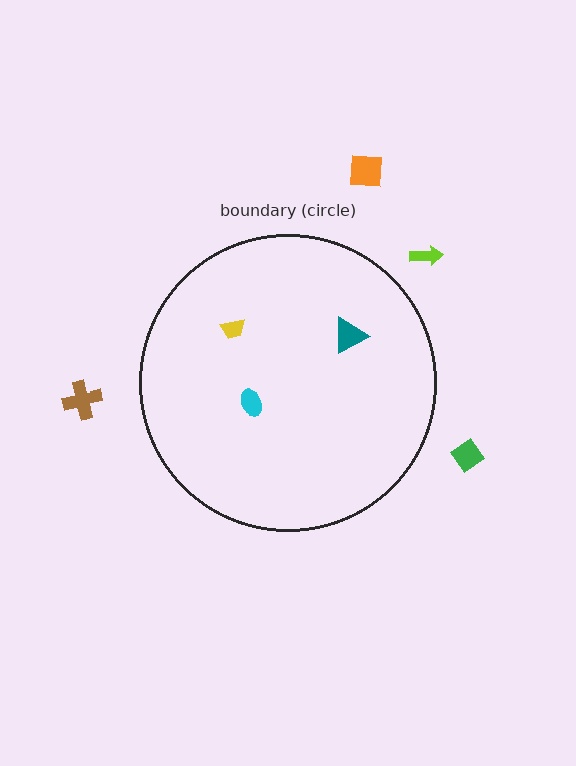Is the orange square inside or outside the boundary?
Outside.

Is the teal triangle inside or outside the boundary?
Inside.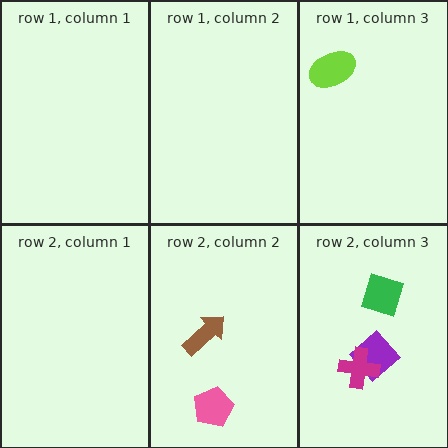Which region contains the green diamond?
The row 2, column 3 region.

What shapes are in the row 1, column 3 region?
The lime ellipse.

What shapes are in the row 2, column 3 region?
The purple diamond, the magenta cross, the green diamond.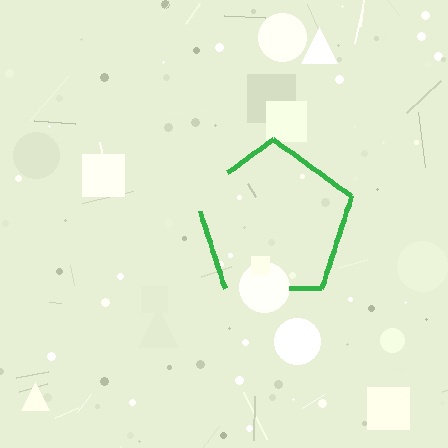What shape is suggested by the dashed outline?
The dashed outline suggests a pentagon.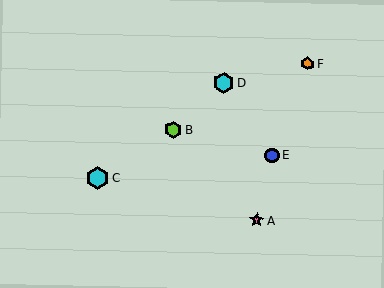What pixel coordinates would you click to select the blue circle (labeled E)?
Click at (272, 155) to select the blue circle E.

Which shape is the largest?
The cyan hexagon (labeled C) is the largest.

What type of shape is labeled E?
Shape E is a blue circle.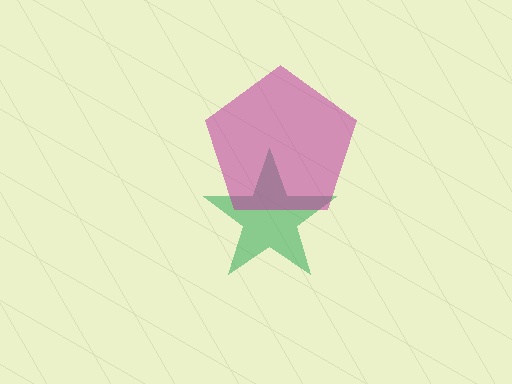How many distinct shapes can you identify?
There are 2 distinct shapes: a green star, a magenta pentagon.